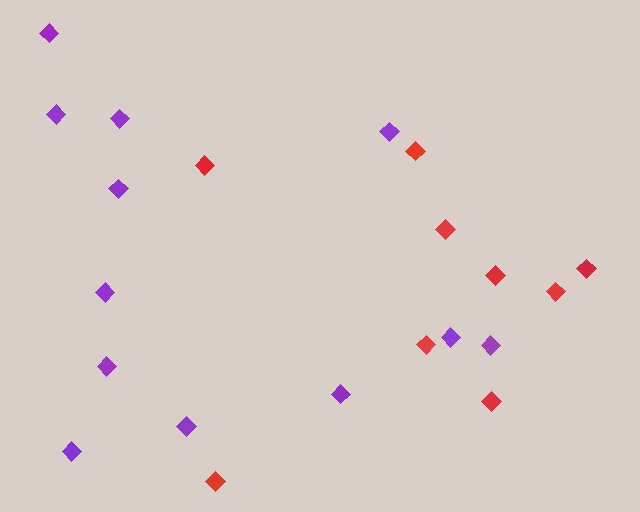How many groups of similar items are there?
There are 2 groups: one group of red diamonds (9) and one group of purple diamonds (12).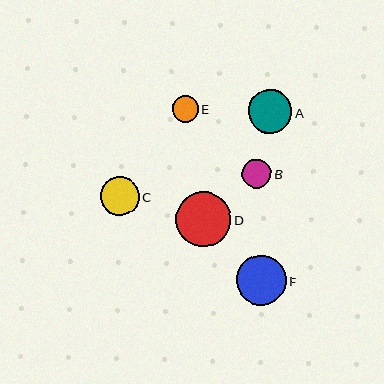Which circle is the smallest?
Circle E is the smallest with a size of approximately 26 pixels.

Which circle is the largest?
Circle D is the largest with a size of approximately 55 pixels.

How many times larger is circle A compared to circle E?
Circle A is approximately 1.7 times the size of circle E.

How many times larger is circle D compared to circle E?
Circle D is approximately 2.1 times the size of circle E.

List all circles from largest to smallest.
From largest to smallest: D, F, A, C, B, E.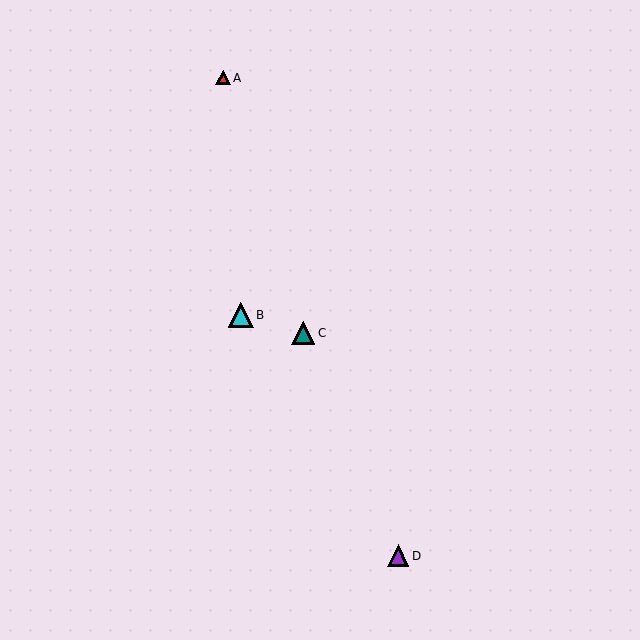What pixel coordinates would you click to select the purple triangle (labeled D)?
Click at (398, 556) to select the purple triangle D.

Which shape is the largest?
The cyan triangle (labeled B) is the largest.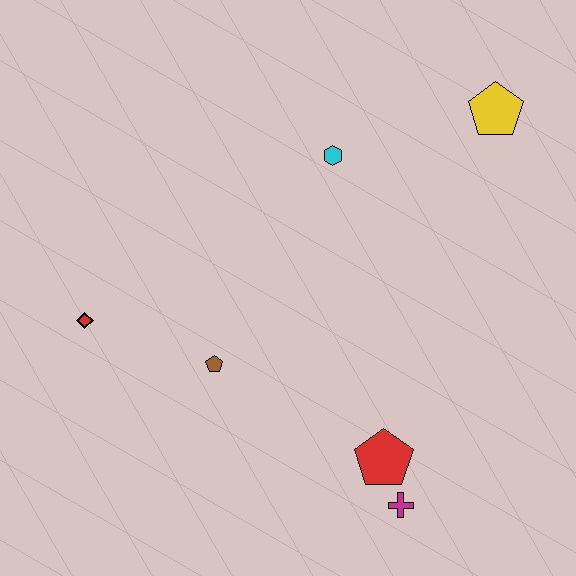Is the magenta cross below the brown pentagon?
Yes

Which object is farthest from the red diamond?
The yellow pentagon is farthest from the red diamond.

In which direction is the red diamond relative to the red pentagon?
The red diamond is to the left of the red pentagon.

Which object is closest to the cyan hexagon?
The yellow pentagon is closest to the cyan hexagon.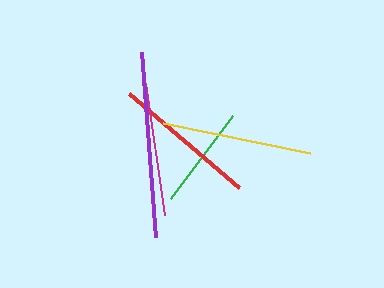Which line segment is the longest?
The purple line is the longest at approximately 185 pixels.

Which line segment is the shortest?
The green line is the shortest at approximately 104 pixels.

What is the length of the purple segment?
The purple segment is approximately 185 pixels long.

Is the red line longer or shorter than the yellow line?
The yellow line is longer than the red line.